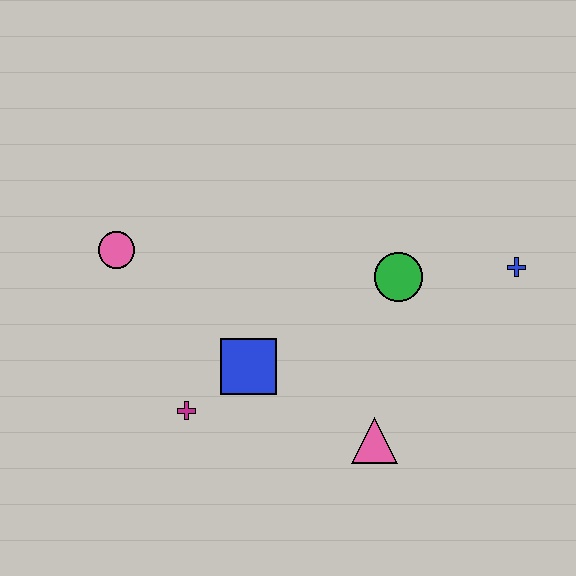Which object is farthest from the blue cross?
The pink circle is farthest from the blue cross.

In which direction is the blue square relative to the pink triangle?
The blue square is to the left of the pink triangle.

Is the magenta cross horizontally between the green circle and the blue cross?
No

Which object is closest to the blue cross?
The green circle is closest to the blue cross.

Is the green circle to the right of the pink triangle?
Yes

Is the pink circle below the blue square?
No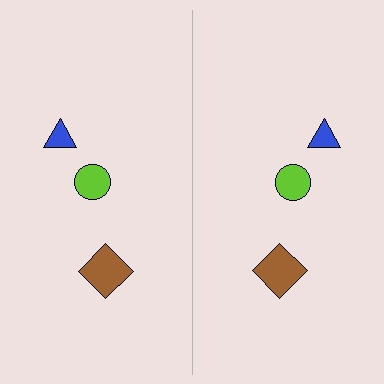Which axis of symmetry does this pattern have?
The pattern has a vertical axis of symmetry running through the center of the image.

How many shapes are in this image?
There are 6 shapes in this image.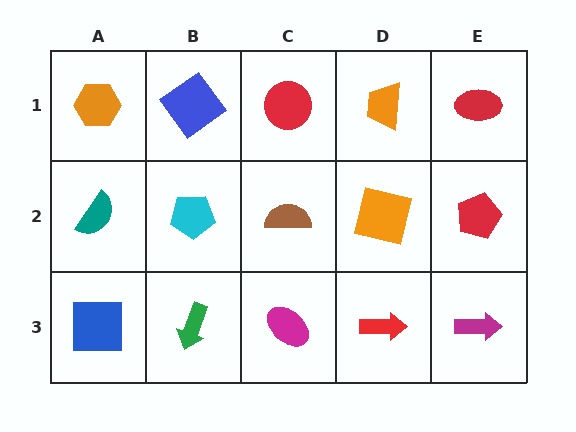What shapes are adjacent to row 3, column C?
A brown semicircle (row 2, column C), a green arrow (row 3, column B), a red arrow (row 3, column D).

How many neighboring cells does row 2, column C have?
4.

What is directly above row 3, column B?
A cyan pentagon.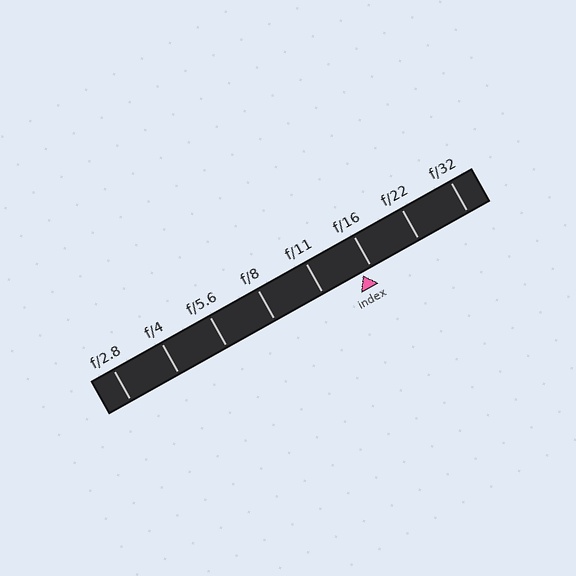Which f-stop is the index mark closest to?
The index mark is closest to f/16.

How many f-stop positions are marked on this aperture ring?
There are 8 f-stop positions marked.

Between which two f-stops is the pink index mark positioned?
The index mark is between f/11 and f/16.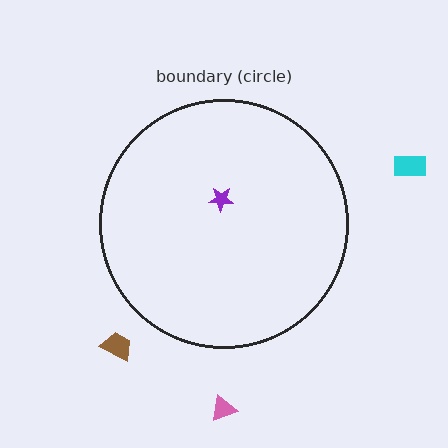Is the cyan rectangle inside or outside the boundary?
Outside.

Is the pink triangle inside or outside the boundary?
Outside.